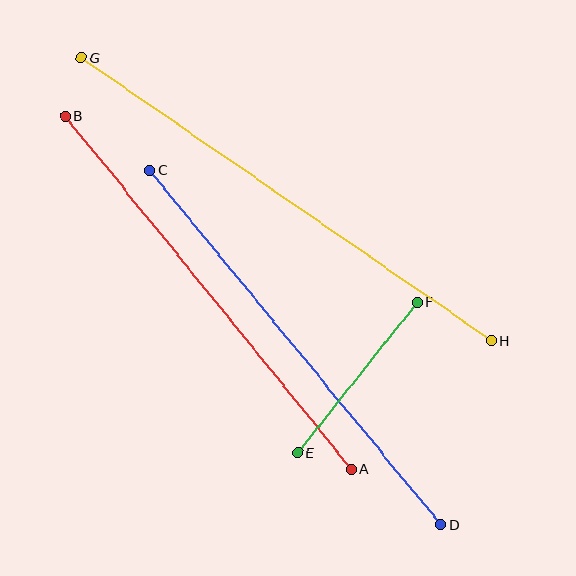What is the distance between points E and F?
The distance is approximately 192 pixels.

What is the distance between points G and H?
The distance is approximately 498 pixels.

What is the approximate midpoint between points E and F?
The midpoint is at approximately (357, 377) pixels.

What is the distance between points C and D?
The distance is approximately 459 pixels.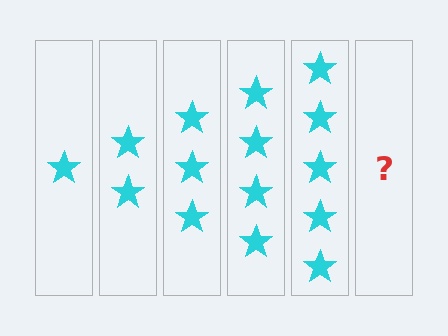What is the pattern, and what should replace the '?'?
The pattern is that each step adds one more star. The '?' should be 6 stars.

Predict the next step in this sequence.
The next step is 6 stars.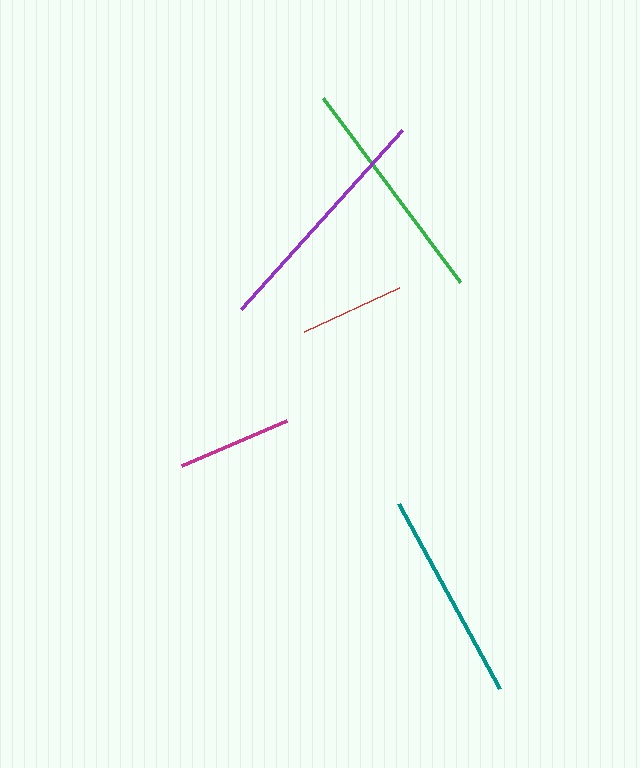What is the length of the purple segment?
The purple segment is approximately 241 pixels long.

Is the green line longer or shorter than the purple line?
The purple line is longer than the green line.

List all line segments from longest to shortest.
From longest to shortest: purple, green, teal, magenta, red.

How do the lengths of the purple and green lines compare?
The purple and green lines are approximately the same length.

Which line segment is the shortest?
The red line is the shortest at approximately 104 pixels.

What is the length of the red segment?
The red segment is approximately 104 pixels long.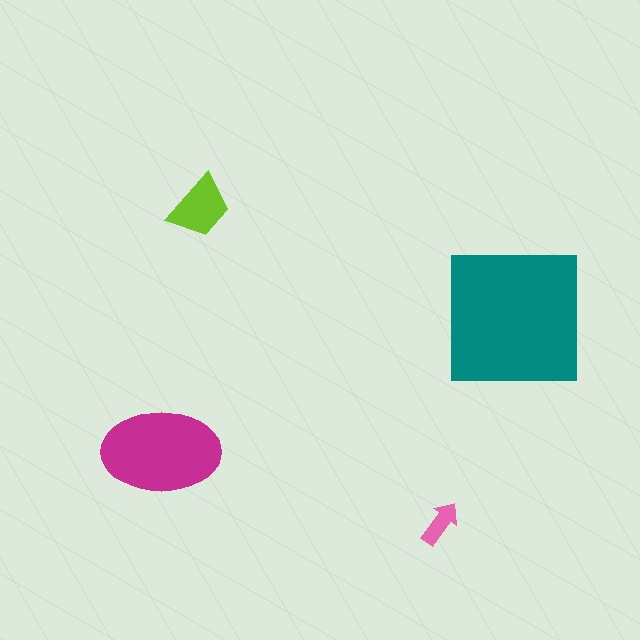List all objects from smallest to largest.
The pink arrow, the lime trapezoid, the magenta ellipse, the teal square.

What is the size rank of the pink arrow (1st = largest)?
4th.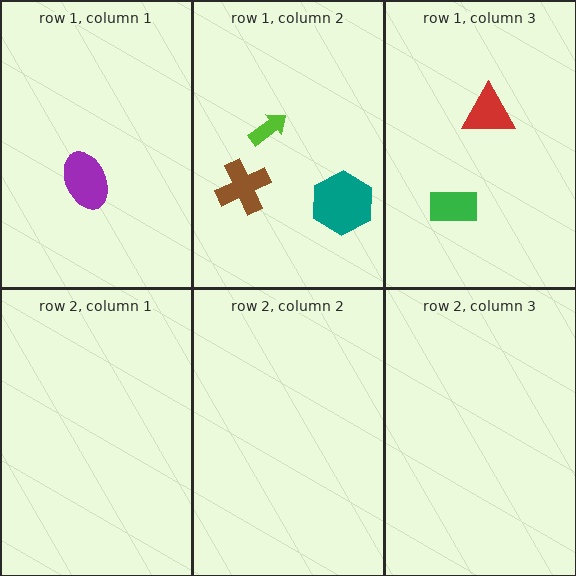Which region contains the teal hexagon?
The row 1, column 2 region.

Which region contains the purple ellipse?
The row 1, column 1 region.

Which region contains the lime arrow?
The row 1, column 2 region.